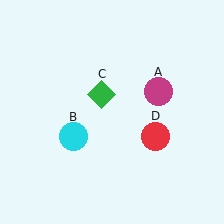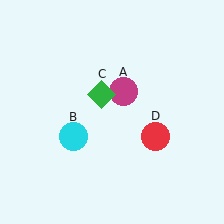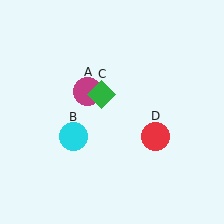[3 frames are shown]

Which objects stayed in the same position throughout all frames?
Cyan circle (object B) and green diamond (object C) and red circle (object D) remained stationary.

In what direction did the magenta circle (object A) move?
The magenta circle (object A) moved left.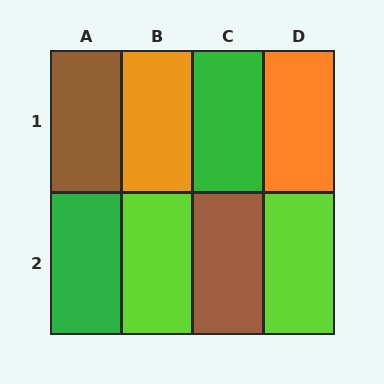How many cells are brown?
2 cells are brown.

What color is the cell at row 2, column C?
Brown.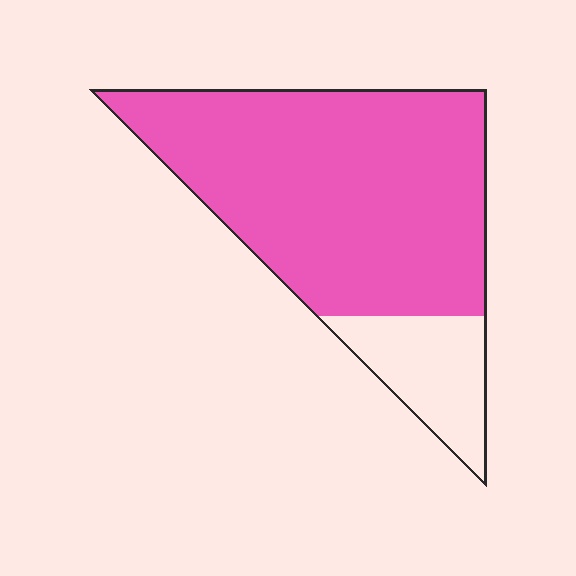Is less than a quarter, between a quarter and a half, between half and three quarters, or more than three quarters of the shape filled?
More than three quarters.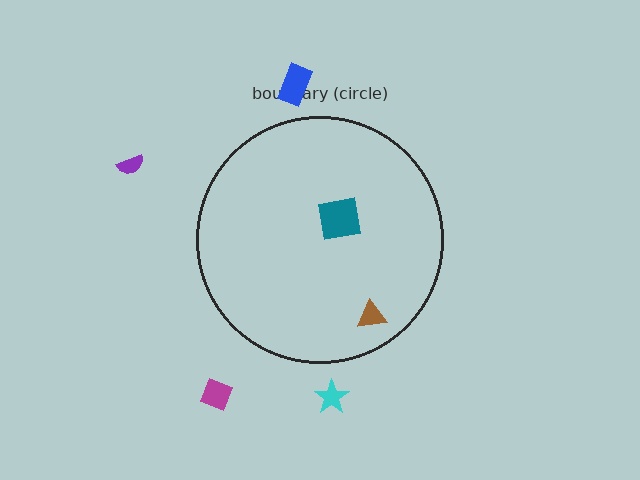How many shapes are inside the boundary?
2 inside, 4 outside.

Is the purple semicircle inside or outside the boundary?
Outside.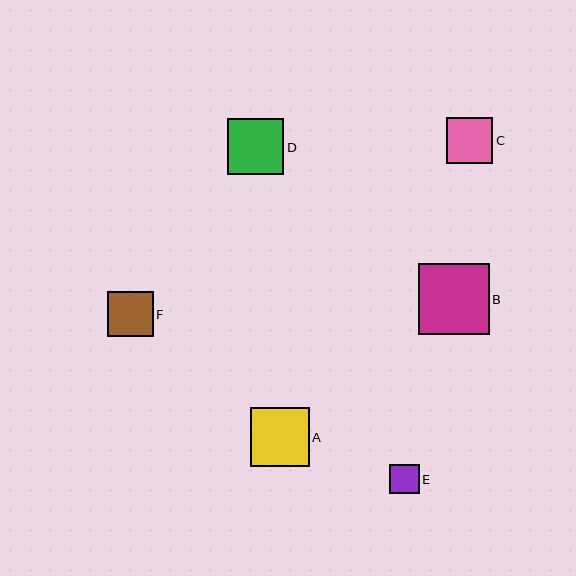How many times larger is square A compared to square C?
Square A is approximately 1.3 times the size of square C.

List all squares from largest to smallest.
From largest to smallest: B, A, D, C, F, E.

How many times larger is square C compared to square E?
Square C is approximately 1.5 times the size of square E.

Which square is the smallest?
Square E is the smallest with a size of approximately 30 pixels.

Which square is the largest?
Square B is the largest with a size of approximately 71 pixels.